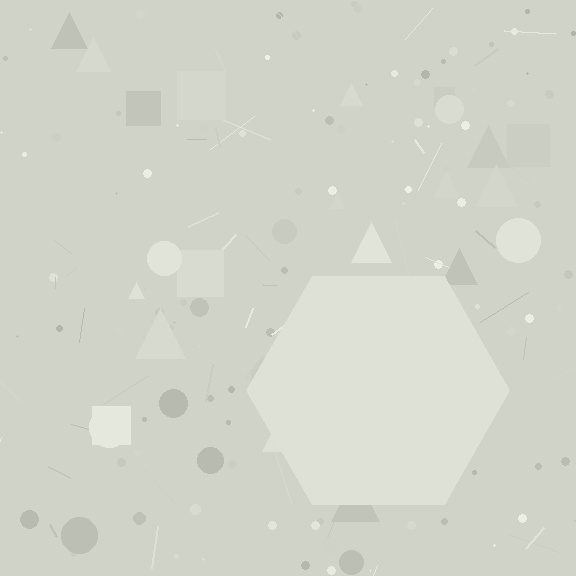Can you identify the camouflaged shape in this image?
The camouflaged shape is a hexagon.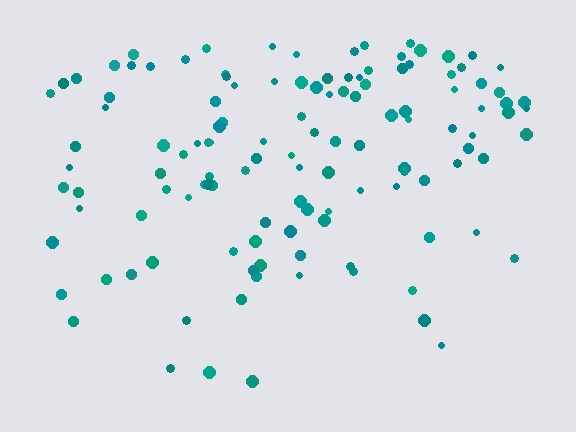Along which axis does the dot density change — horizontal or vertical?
Vertical.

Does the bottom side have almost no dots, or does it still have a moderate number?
Still a moderate number, just noticeably fewer than the top.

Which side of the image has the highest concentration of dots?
The top.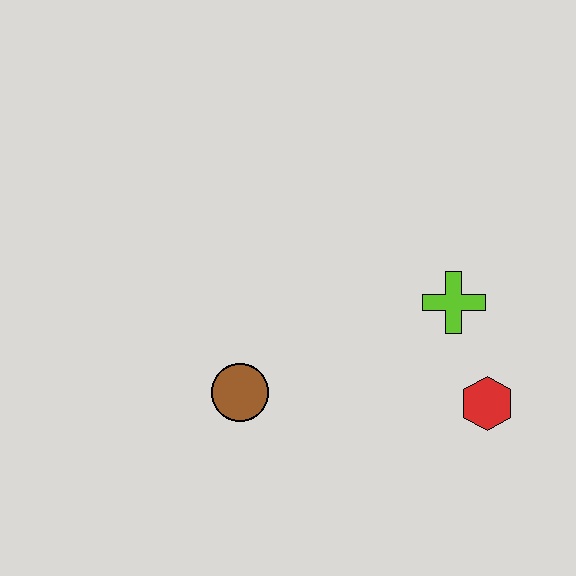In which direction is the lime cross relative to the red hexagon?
The lime cross is above the red hexagon.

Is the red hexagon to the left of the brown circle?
No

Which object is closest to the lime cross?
The red hexagon is closest to the lime cross.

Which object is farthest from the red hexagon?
The brown circle is farthest from the red hexagon.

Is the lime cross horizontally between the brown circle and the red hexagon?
Yes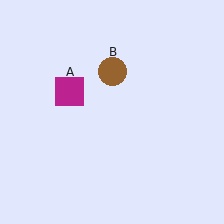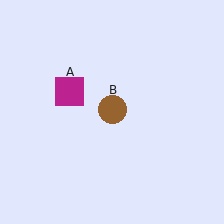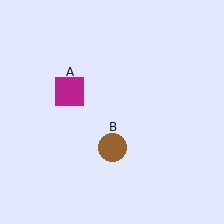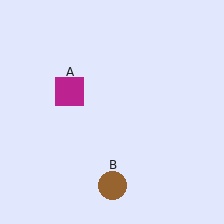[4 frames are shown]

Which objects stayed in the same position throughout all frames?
Magenta square (object A) remained stationary.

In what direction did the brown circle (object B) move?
The brown circle (object B) moved down.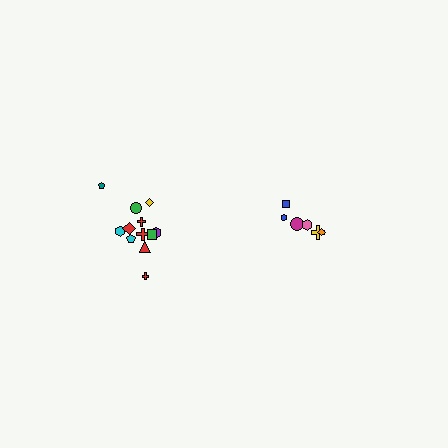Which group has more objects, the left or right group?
The left group.